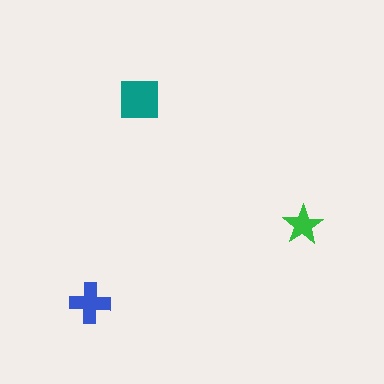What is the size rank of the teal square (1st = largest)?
1st.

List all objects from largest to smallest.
The teal square, the blue cross, the green star.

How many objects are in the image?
There are 3 objects in the image.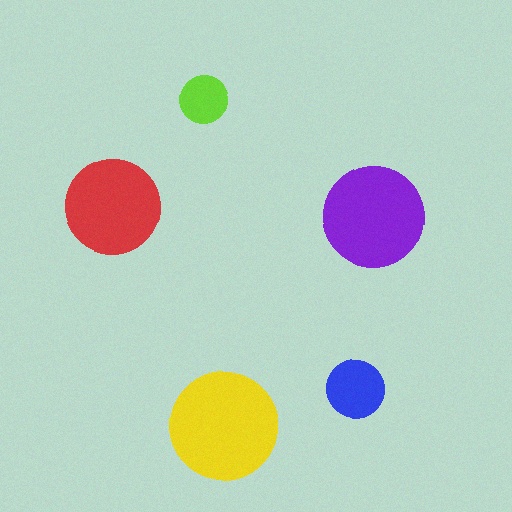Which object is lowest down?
The yellow circle is bottommost.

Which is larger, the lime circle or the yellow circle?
The yellow one.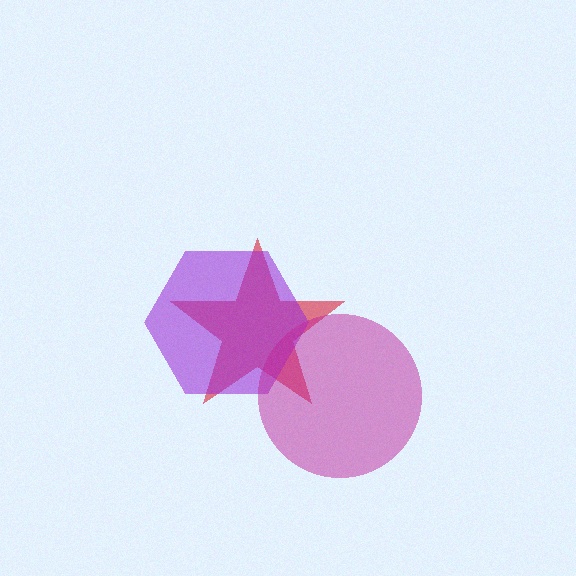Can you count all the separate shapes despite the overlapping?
Yes, there are 3 separate shapes.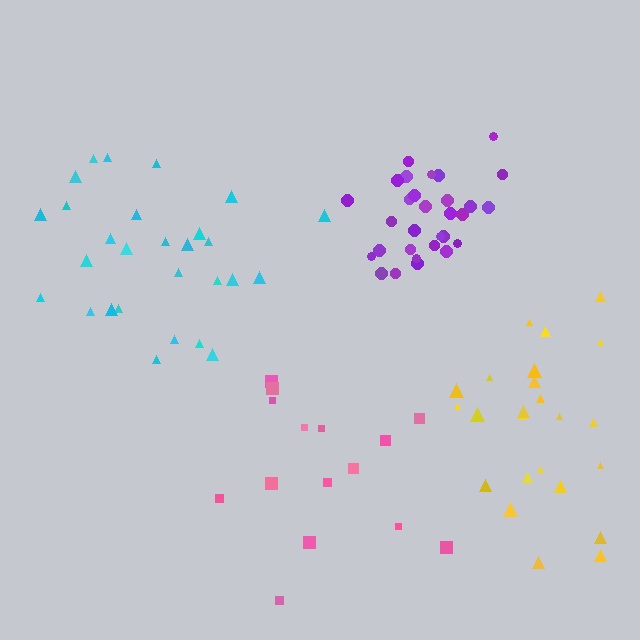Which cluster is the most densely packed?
Purple.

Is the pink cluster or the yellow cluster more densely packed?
Yellow.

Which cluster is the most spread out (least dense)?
Pink.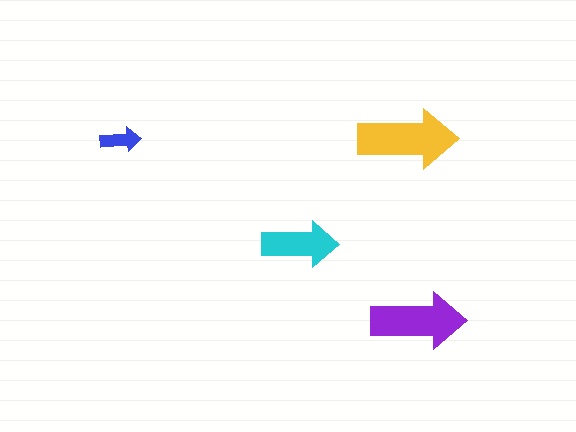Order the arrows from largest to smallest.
the yellow one, the purple one, the cyan one, the blue one.